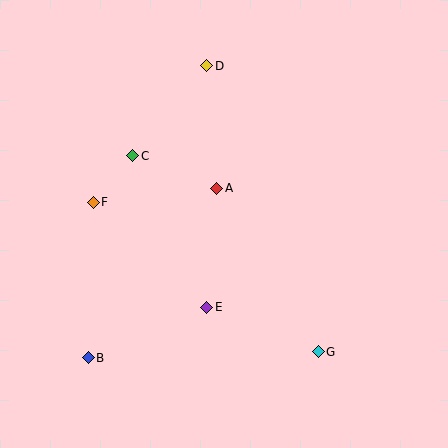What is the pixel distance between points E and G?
The distance between E and G is 120 pixels.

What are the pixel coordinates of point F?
Point F is at (93, 202).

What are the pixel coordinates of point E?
Point E is at (207, 307).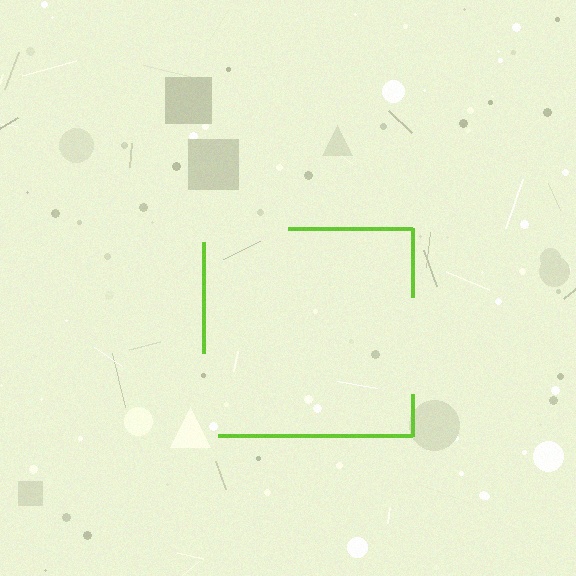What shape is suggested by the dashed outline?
The dashed outline suggests a square.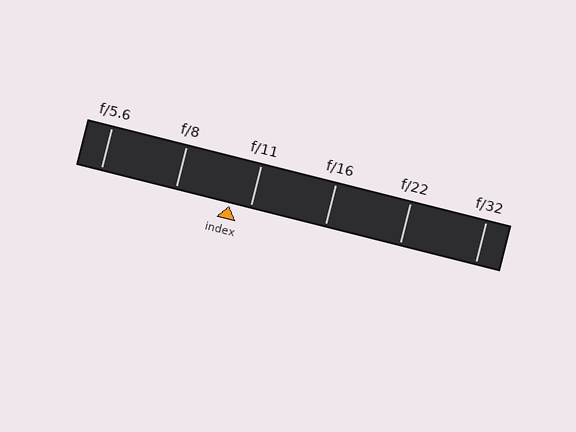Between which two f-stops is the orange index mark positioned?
The index mark is between f/8 and f/11.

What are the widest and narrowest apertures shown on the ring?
The widest aperture shown is f/5.6 and the narrowest is f/32.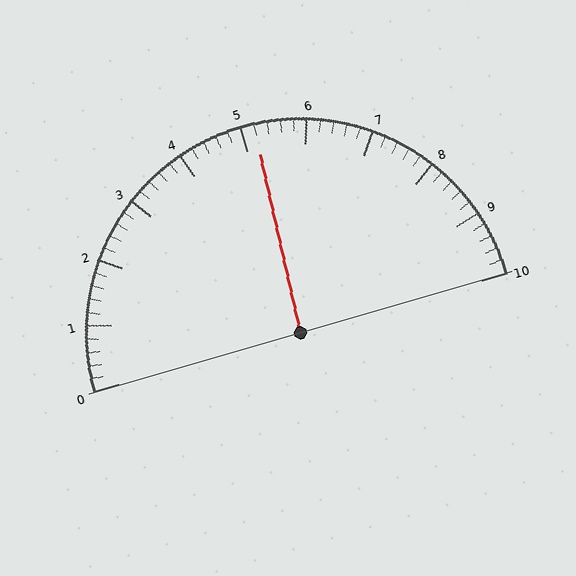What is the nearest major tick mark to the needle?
The nearest major tick mark is 5.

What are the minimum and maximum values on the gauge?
The gauge ranges from 0 to 10.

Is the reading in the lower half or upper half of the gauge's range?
The reading is in the upper half of the range (0 to 10).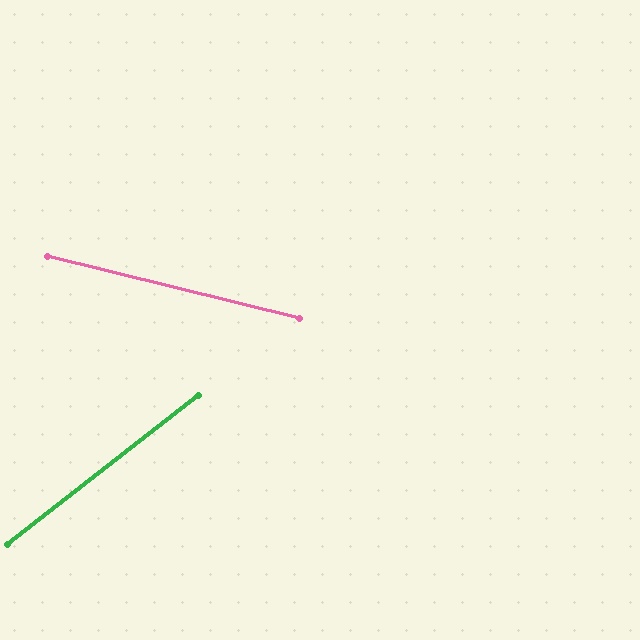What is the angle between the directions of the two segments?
Approximately 52 degrees.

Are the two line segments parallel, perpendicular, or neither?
Neither parallel nor perpendicular — they differ by about 52°.